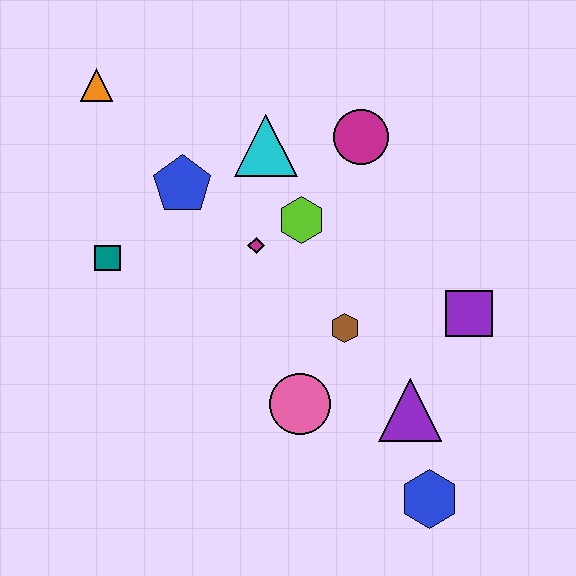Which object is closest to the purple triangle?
The blue hexagon is closest to the purple triangle.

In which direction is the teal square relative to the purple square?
The teal square is to the left of the purple square.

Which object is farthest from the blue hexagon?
The orange triangle is farthest from the blue hexagon.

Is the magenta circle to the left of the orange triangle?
No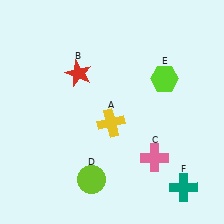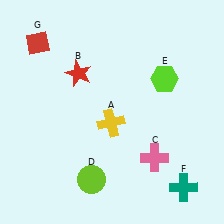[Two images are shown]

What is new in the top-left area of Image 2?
A red diamond (G) was added in the top-left area of Image 2.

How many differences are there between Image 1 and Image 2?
There is 1 difference between the two images.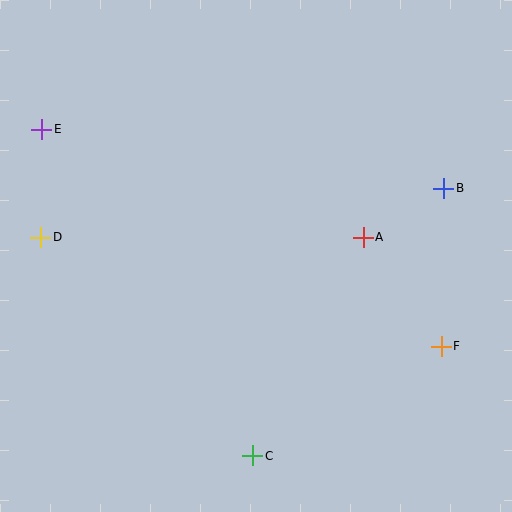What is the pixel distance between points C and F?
The distance between C and F is 218 pixels.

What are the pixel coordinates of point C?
Point C is at (253, 456).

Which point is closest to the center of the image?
Point A at (363, 237) is closest to the center.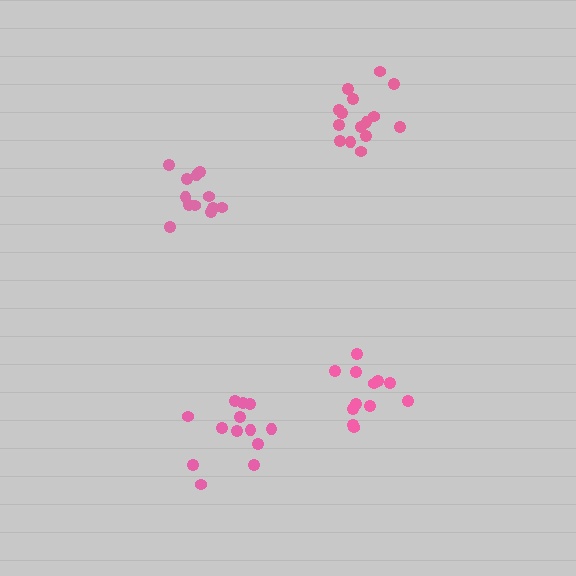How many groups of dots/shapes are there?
There are 4 groups.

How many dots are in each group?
Group 1: 12 dots, Group 2: 15 dots, Group 3: 12 dots, Group 4: 13 dots (52 total).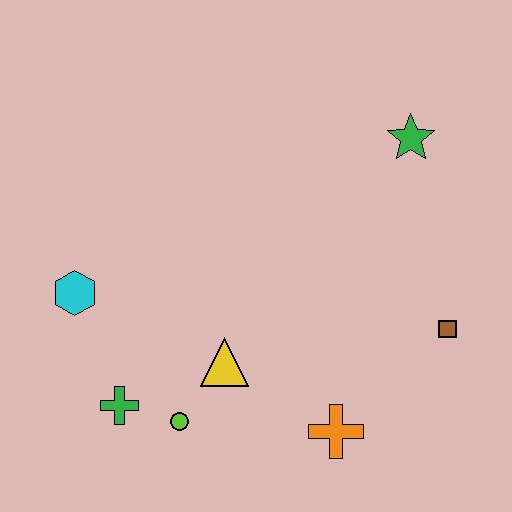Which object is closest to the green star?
The brown square is closest to the green star.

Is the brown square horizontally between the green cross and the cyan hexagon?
No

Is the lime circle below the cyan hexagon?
Yes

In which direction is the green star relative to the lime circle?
The green star is above the lime circle.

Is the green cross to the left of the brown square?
Yes